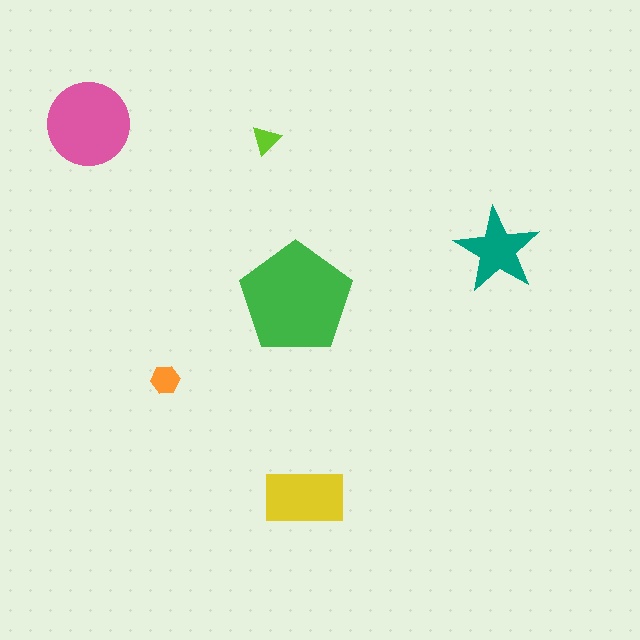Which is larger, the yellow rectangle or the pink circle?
The pink circle.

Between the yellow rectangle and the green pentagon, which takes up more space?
The green pentagon.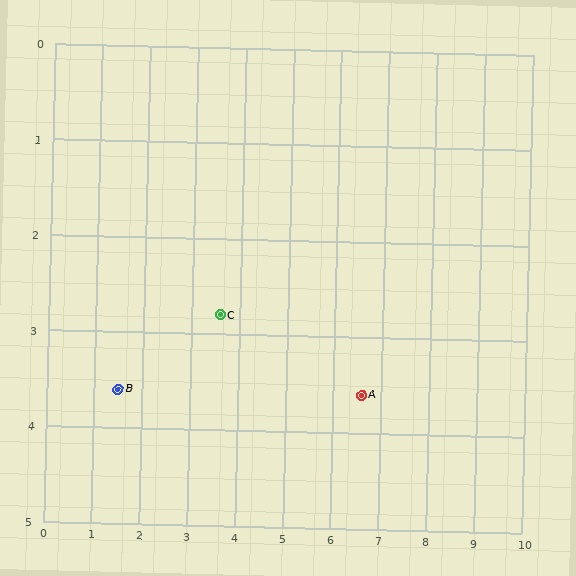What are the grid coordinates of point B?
Point B is at approximately (1.5, 3.6).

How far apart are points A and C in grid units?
Points A and C are about 3.1 grid units apart.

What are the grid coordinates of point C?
Point C is at approximately (3.6, 2.8).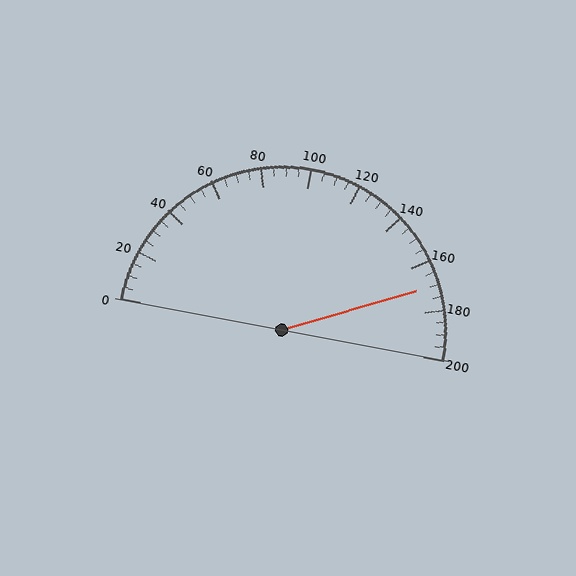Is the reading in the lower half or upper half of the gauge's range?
The reading is in the upper half of the range (0 to 200).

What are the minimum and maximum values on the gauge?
The gauge ranges from 0 to 200.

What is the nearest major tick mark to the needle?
The nearest major tick mark is 160.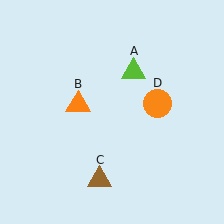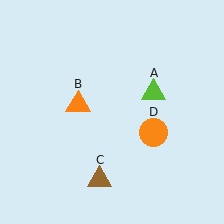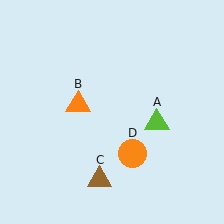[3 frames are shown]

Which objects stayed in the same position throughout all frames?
Orange triangle (object B) and brown triangle (object C) remained stationary.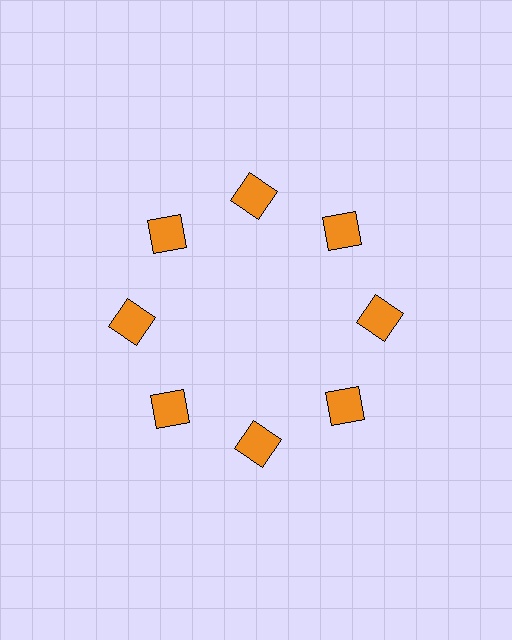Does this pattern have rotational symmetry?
Yes, this pattern has 8-fold rotational symmetry. It looks the same after rotating 45 degrees around the center.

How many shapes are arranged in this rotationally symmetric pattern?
There are 8 shapes, arranged in 8 groups of 1.